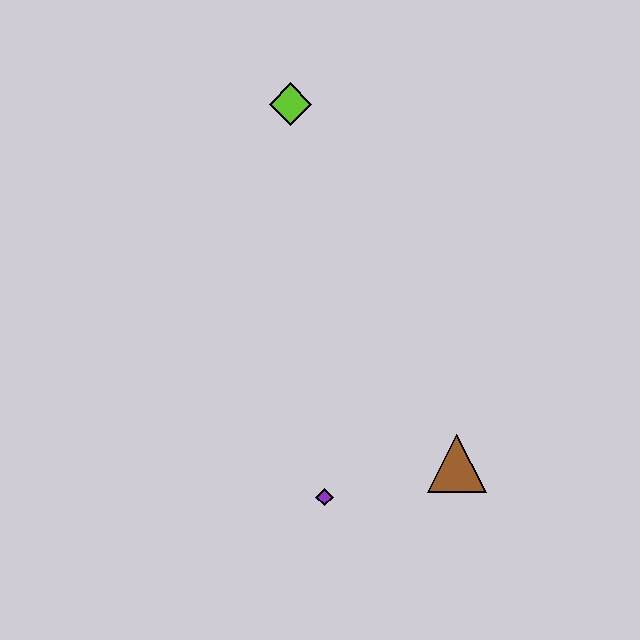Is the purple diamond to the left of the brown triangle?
Yes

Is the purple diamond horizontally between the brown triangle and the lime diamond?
Yes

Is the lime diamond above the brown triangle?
Yes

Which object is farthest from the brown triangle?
The lime diamond is farthest from the brown triangle.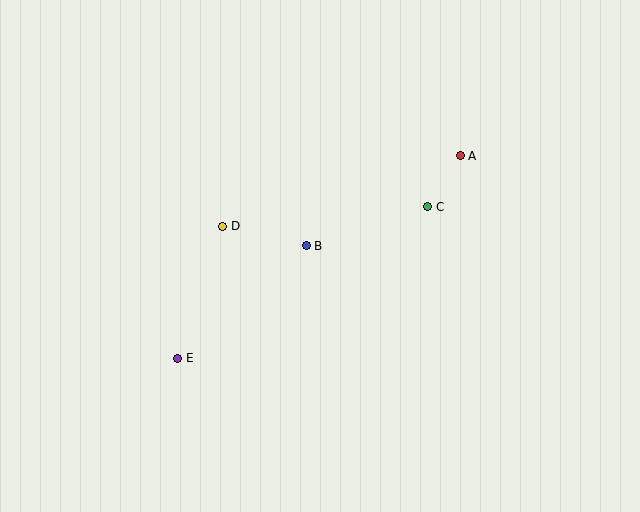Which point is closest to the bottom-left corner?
Point E is closest to the bottom-left corner.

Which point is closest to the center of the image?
Point B at (306, 246) is closest to the center.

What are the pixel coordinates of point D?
Point D is at (223, 226).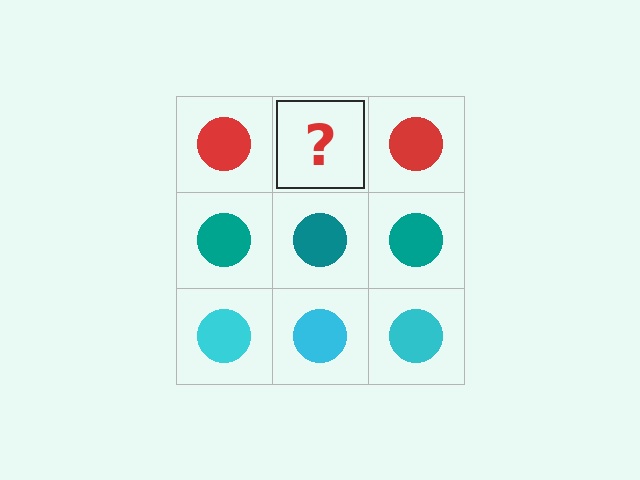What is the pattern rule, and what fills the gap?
The rule is that each row has a consistent color. The gap should be filled with a red circle.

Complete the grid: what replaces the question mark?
The question mark should be replaced with a red circle.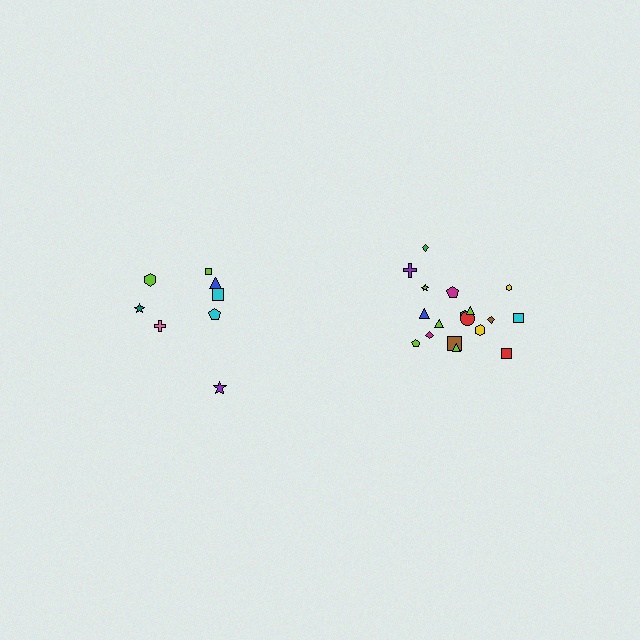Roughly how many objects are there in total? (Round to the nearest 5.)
Roughly 25 objects in total.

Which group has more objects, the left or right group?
The right group.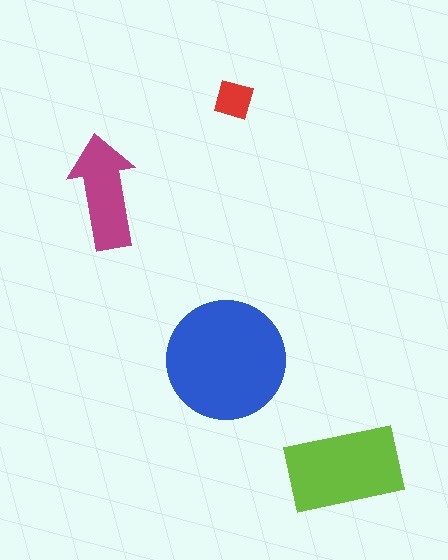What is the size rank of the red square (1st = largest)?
4th.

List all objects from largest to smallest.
The blue circle, the lime rectangle, the magenta arrow, the red square.